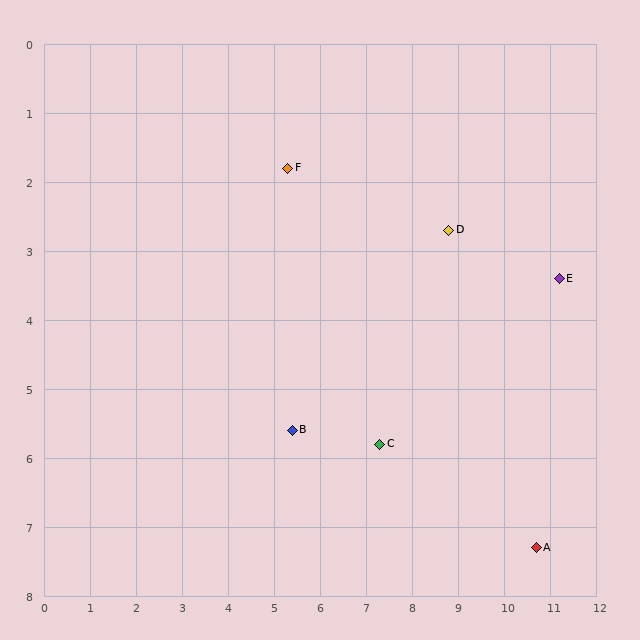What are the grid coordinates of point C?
Point C is at approximately (7.3, 5.8).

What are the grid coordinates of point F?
Point F is at approximately (5.3, 1.8).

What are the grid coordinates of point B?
Point B is at approximately (5.4, 5.6).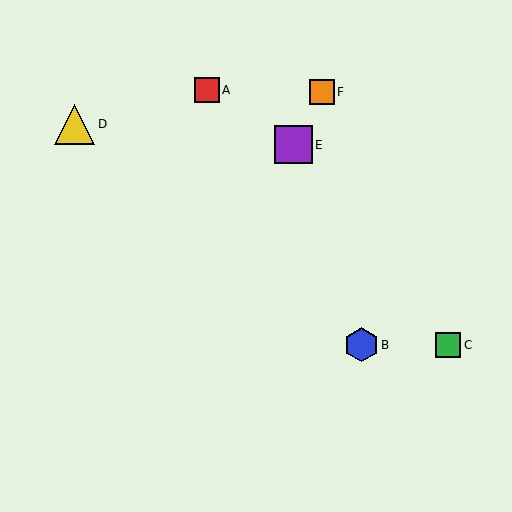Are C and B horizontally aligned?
Yes, both are at y≈345.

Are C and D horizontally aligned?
No, C is at y≈345 and D is at y≈124.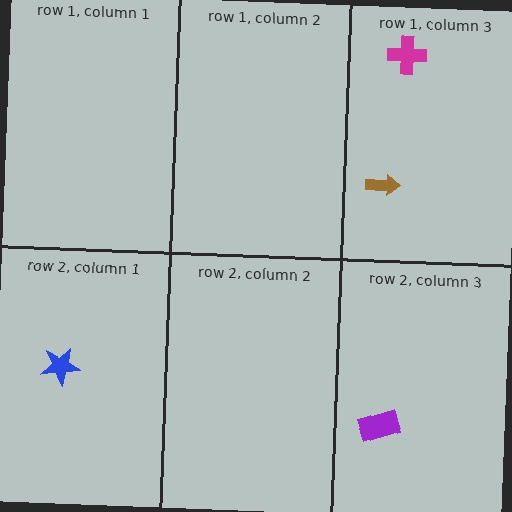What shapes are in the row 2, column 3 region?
The purple rectangle.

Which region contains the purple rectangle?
The row 2, column 3 region.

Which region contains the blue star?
The row 2, column 1 region.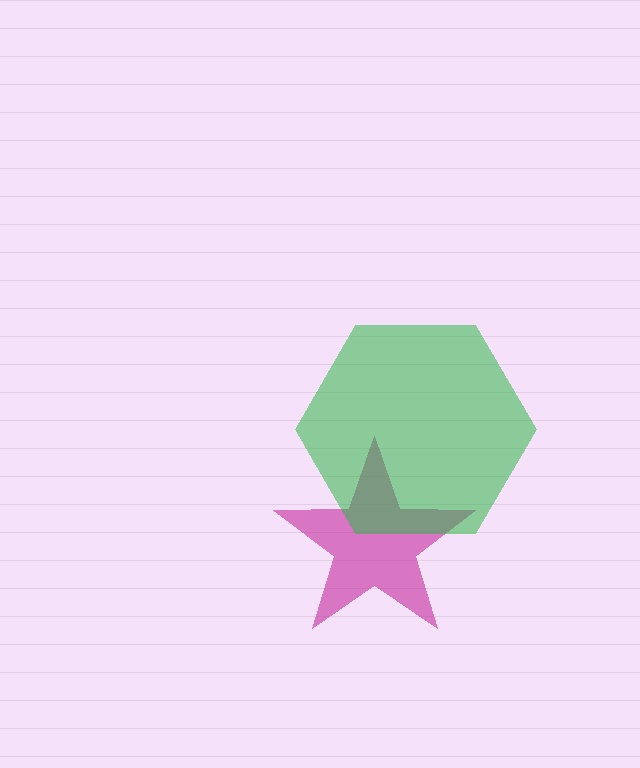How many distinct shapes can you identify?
There are 2 distinct shapes: a magenta star, a green hexagon.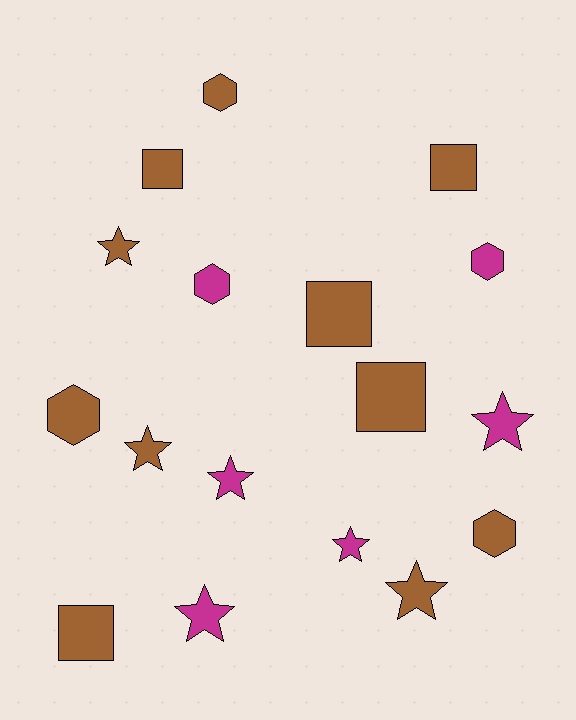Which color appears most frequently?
Brown, with 11 objects.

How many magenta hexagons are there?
There are 2 magenta hexagons.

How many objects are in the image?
There are 17 objects.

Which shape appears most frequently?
Star, with 7 objects.